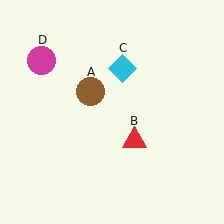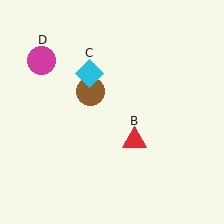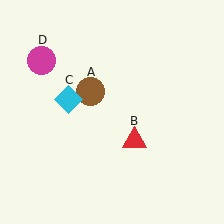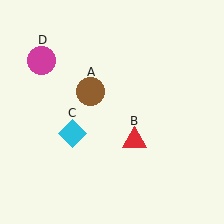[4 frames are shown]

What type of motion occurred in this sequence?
The cyan diamond (object C) rotated counterclockwise around the center of the scene.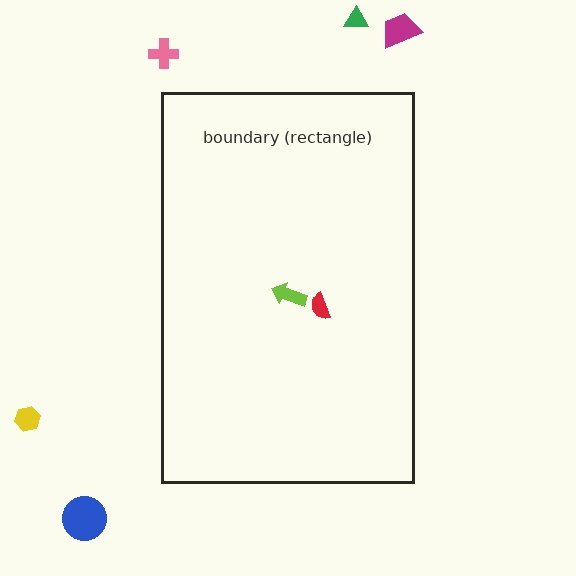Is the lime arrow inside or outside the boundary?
Inside.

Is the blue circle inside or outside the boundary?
Outside.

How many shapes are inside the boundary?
2 inside, 5 outside.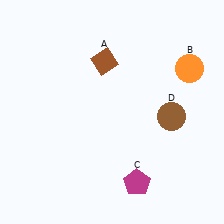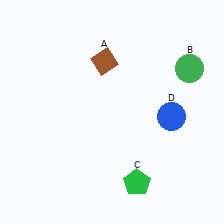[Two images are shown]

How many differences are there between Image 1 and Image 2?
There are 3 differences between the two images.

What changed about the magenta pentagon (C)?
In Image 1, C is magenta. In Image 2, it changed to green.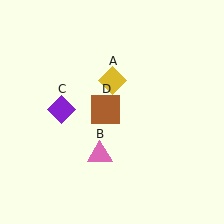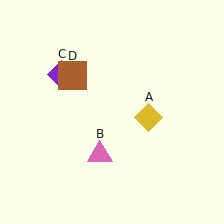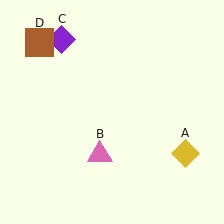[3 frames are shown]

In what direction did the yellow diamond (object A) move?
The yellow diamond (object A) moved down and to the right.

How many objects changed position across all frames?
3 objects changed position: yellow diamond (object A), purple diamond (object C), brown square (object D).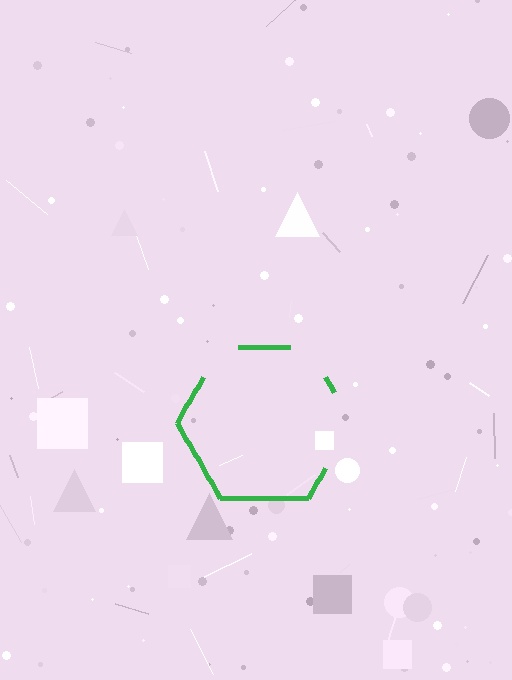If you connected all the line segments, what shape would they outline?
They would outline a hexagon.